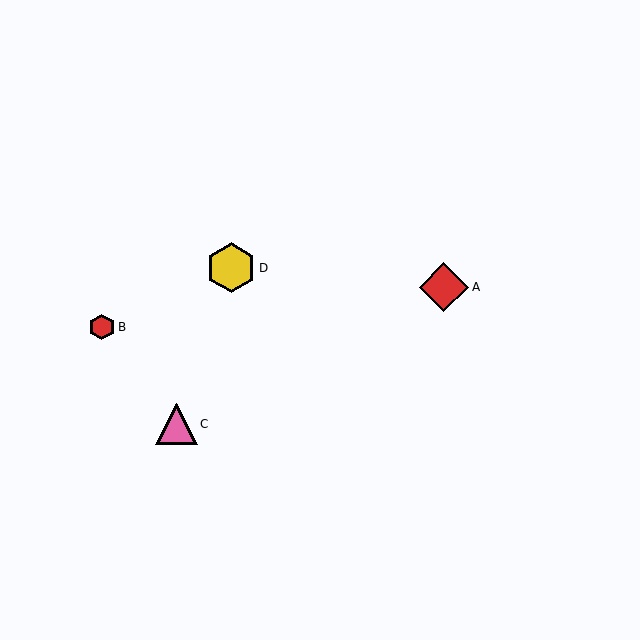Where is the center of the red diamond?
The center of the red diamond is at (444, 287).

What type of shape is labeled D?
Shape D is a yellow hexagon.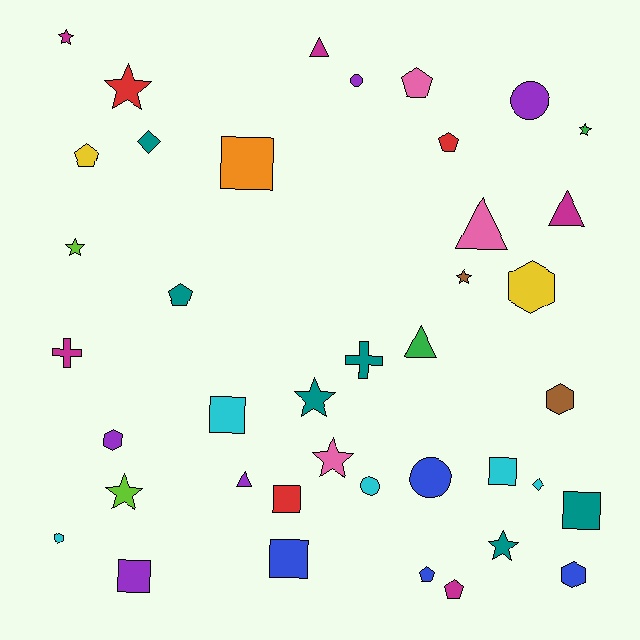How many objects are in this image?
There are 40 objects.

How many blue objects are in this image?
There are 4 blue objects.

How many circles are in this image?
There are 4 circles.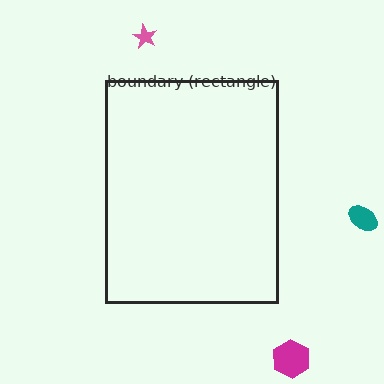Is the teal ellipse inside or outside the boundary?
Outside.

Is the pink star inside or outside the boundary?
Outside.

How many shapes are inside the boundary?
0 inside, 3 outside.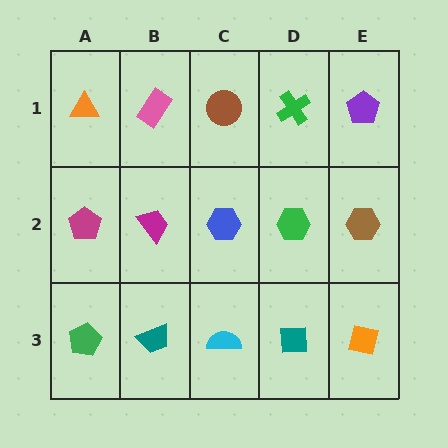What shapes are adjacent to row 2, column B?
A pink rectangle (row 1, column B), a teal trapezoid (row 3, column B), a magenta pentagon (row 2, column A), a blue hexagon (row 2, column C).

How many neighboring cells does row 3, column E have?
2.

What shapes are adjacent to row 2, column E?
A purple pentagon (row 1, column E), an orange square (row 3, column E), a green hexagon (row 2, column D).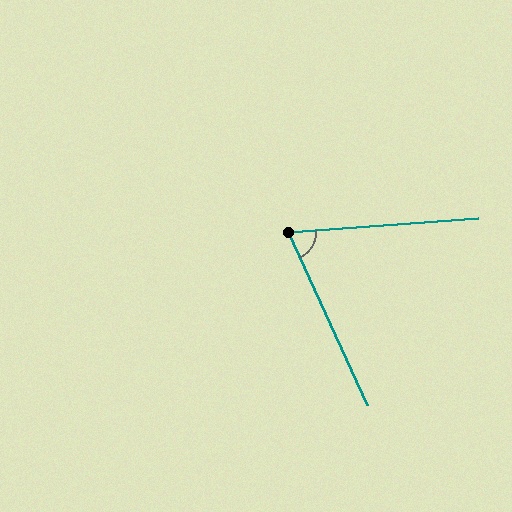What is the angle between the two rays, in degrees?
Approximately 70 degrees.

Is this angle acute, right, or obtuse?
It is acute.